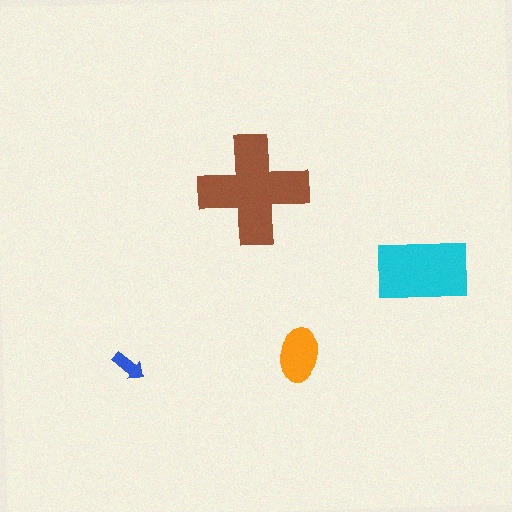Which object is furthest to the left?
The blue arrow is leftmost.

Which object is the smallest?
The blue arrow.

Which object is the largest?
The brown cross.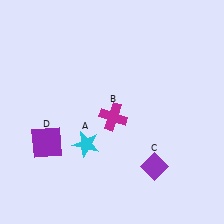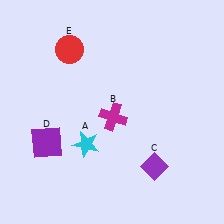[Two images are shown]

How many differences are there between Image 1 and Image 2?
There is 1 difference between the two images.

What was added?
A red circle (E) was added in Image 2.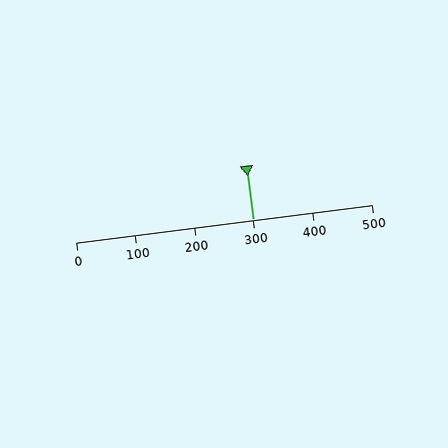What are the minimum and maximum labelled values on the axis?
The axis runs from 0 to 500.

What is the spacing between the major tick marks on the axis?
The major ticks are spaced 100 apart.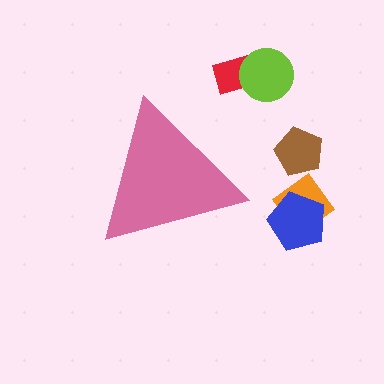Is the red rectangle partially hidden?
No, the red rectangle is fully visible.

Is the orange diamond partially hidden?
No, the orange diamond is fully visible.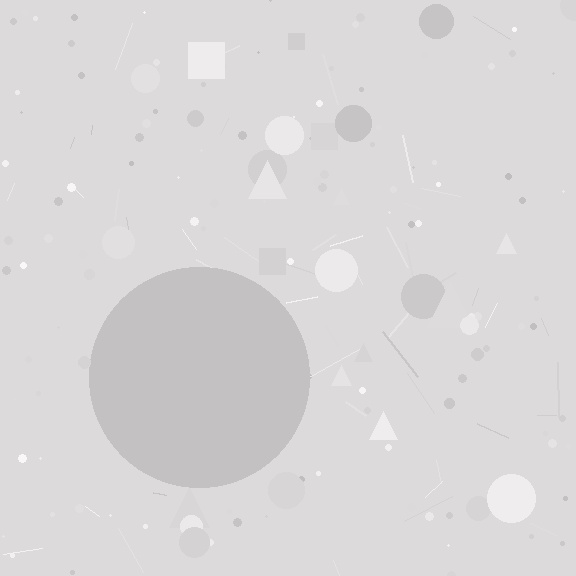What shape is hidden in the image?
A circle is hidden in the image.